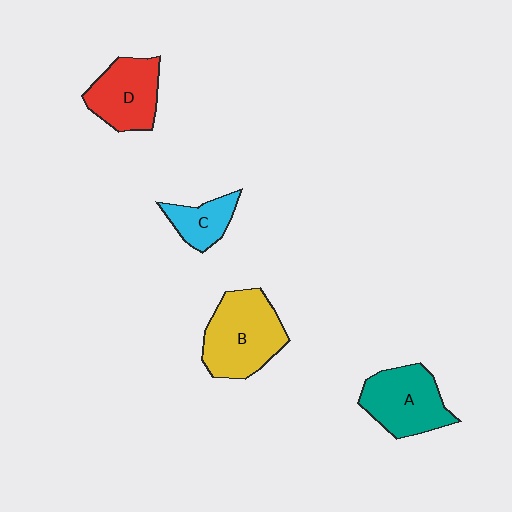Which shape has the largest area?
Shape B (yellow).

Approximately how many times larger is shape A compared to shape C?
Approximately 1.9 times.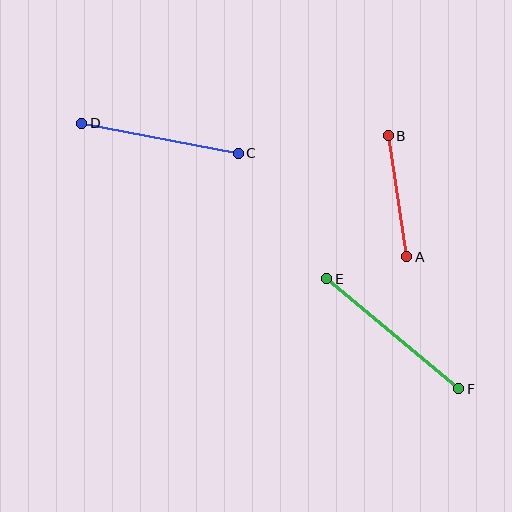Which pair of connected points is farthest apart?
Points E and F are farthest apart.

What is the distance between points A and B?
The distance is approximately 122 pixels.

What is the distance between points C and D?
The distance is approximately 160 pixels.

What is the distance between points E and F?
The distance is approximately 172 pixels.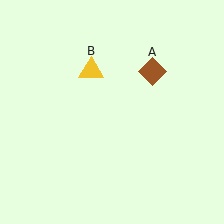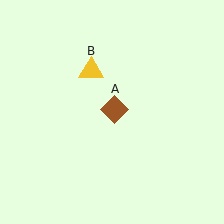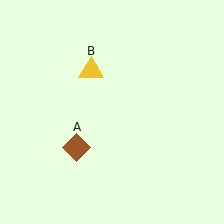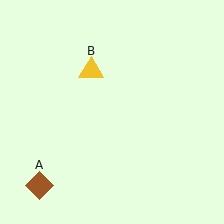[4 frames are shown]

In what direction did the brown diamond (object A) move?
The brown diamond (object A) moved down and to the left.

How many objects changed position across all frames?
1 object changed position: brown diamond (object A).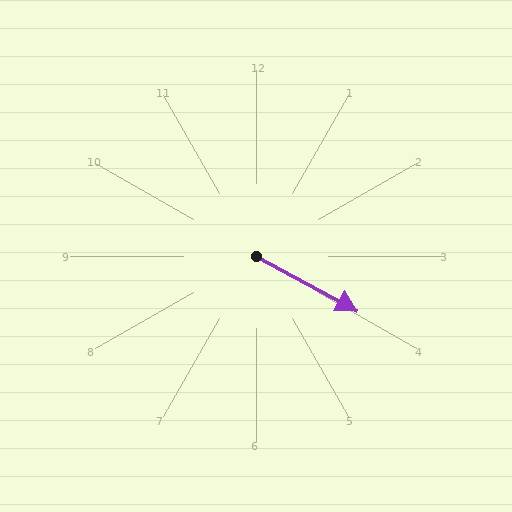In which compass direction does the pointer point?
Southeast.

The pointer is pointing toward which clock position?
Roughly 4 o'clock.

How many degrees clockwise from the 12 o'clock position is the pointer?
Approximately 118 degrees.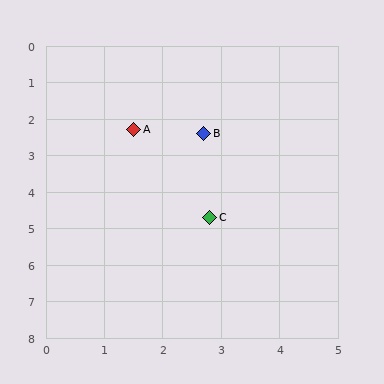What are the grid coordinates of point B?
Point B is at approximately (2.7, 2.4).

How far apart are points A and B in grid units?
Points A and B are about 1.2 grid units apart.